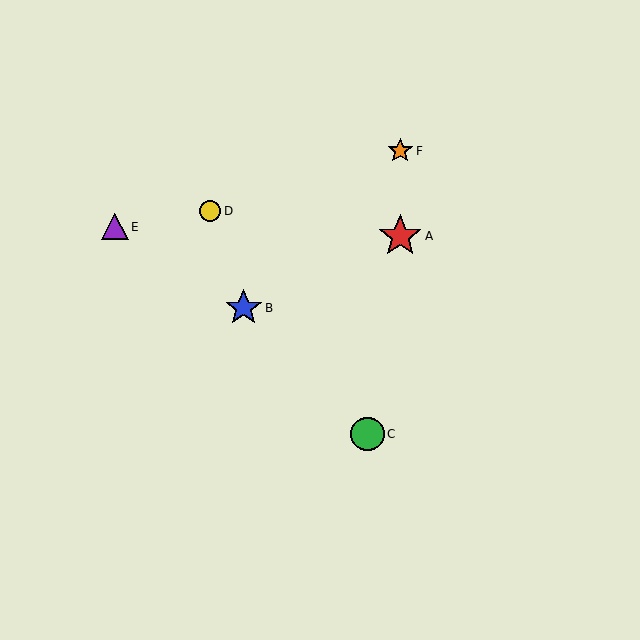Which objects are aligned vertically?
Objects A, F are aligned vertically.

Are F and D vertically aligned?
No, F is at x≈400 and D is at x≈210.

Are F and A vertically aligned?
Yes, both are at x≈400.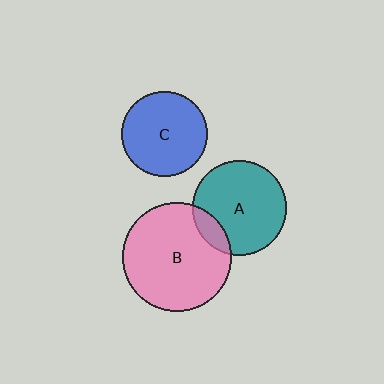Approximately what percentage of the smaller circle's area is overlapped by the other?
Approximately 15%.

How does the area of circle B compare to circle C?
Approximately 1.6 times.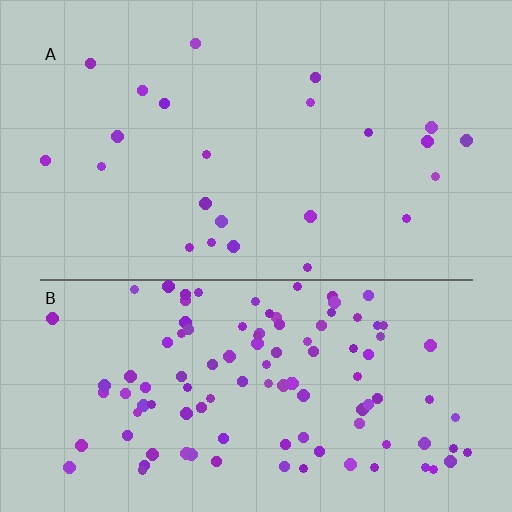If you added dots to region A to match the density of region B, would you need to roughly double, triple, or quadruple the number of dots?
Approximately quadruple.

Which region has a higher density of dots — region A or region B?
B (the bottom).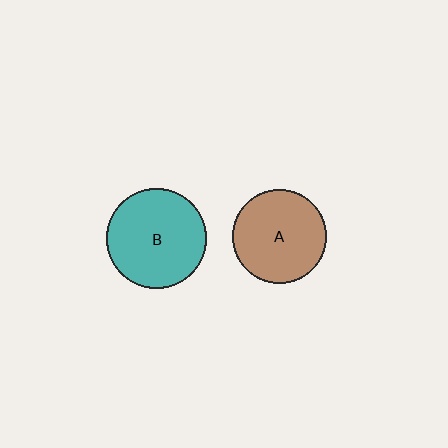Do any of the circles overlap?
No, none of the circles overlap.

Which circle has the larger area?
Circle B (teal).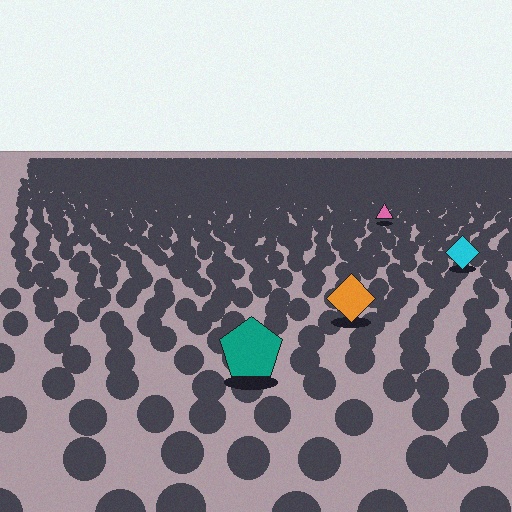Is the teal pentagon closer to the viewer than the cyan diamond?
Yes. The teal pentagon is closer — you can tell from the texture gradient: the ground texture is coarser near it.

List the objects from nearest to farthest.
From nearest to farthest: the teal pentagon, the orange diamond, the cyan diamond, the pink triangle.